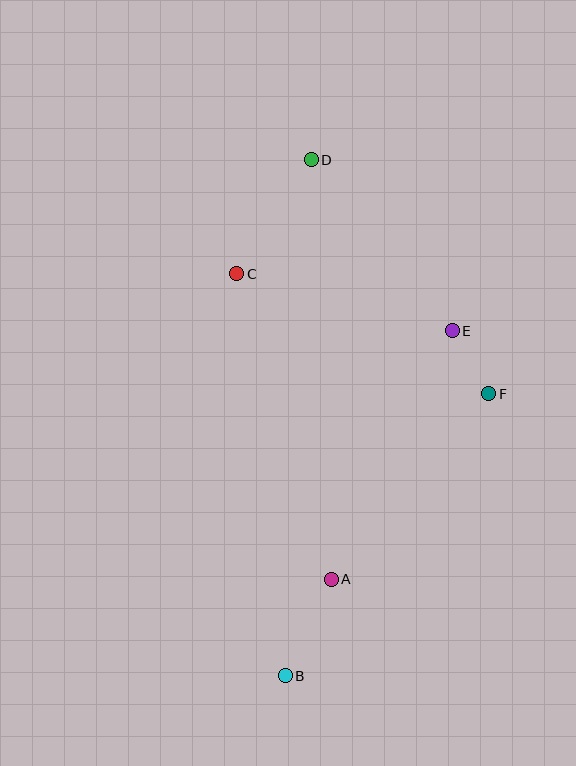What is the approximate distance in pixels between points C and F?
The distance between C and F is approximately 279 pixels.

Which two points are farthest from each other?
Points B and D are farthest from each other.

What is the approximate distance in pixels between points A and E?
The distance between A and E is approximately 277 pixels.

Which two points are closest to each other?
Points E and F are closest to each other.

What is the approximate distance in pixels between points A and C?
The distance between A and C is approximately 320 pixels.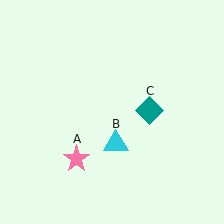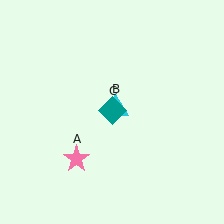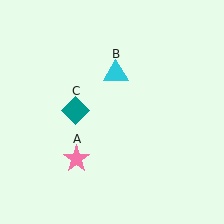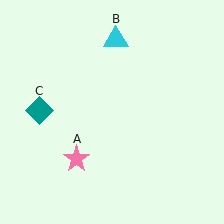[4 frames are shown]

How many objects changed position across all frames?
2 objects changed position: cyan triangle (object B), teal diamond (object C).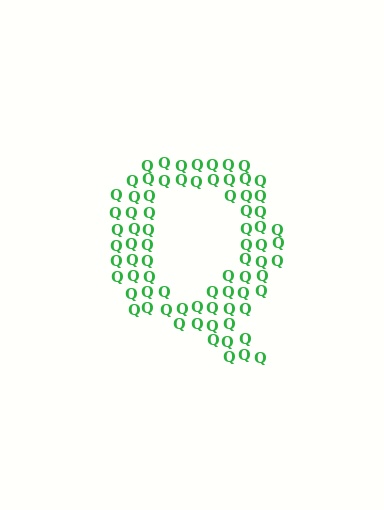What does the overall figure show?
The overall figure shows the letter Q.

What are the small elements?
The small elements are letter Q's.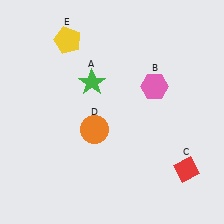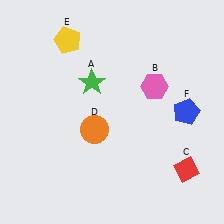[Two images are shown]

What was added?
A blue pentagon (F) was added in Image 2.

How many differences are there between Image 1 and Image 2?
There is 1 difference between the two images.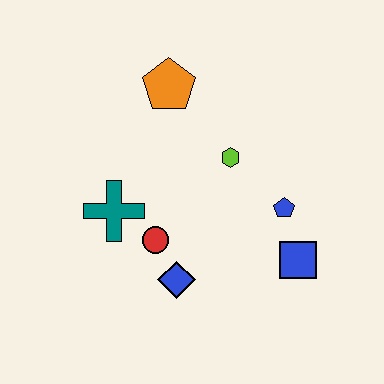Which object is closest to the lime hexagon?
The blue pentagon is closest to the lime hexagon.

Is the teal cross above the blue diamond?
Yes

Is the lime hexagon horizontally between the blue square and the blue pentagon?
No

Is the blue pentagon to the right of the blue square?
No